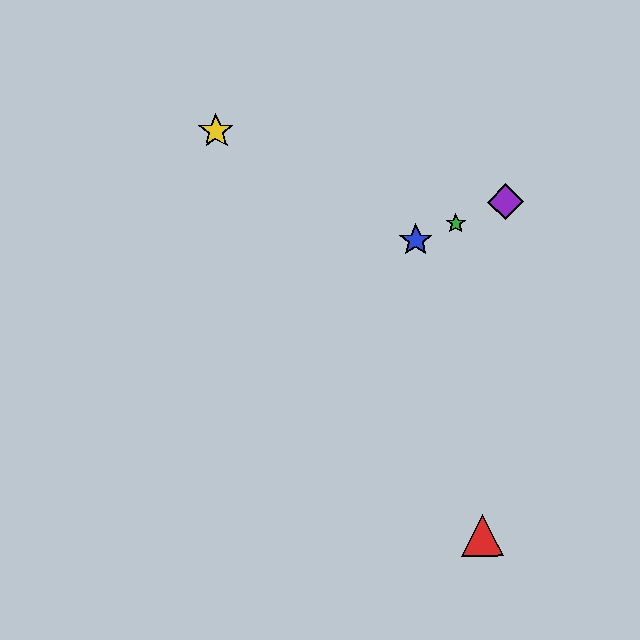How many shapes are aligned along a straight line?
3 shapes (the blue star, the green star, the purple diamond) are aligned along a straight line.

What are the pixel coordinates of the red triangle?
The red triangle is at (482, 535).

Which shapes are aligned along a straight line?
The blue star, the green star, the purple diamond are aligned along a straight line.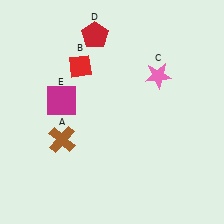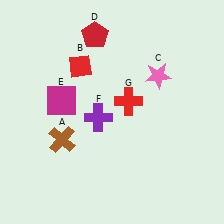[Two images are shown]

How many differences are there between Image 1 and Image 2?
There are 2 differences between the two images.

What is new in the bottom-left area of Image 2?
A purple cross (F) was added in the bottom-left area of Image 2.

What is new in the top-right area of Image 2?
A red cross (G) was added in the top-right area of Image 2.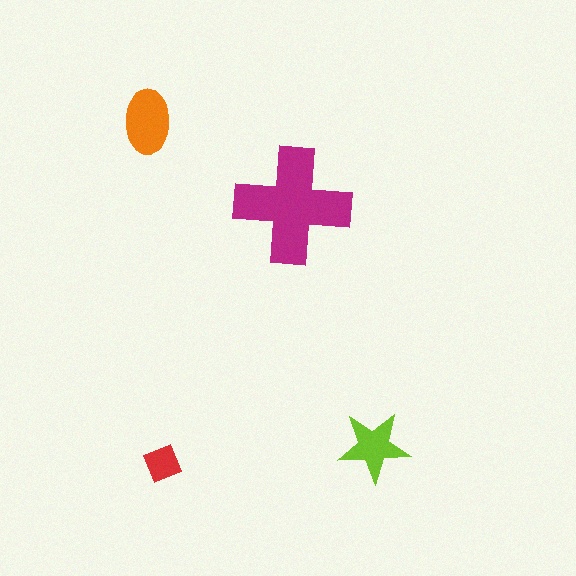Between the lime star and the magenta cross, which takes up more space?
The magenta cross.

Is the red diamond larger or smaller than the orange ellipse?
Smaller.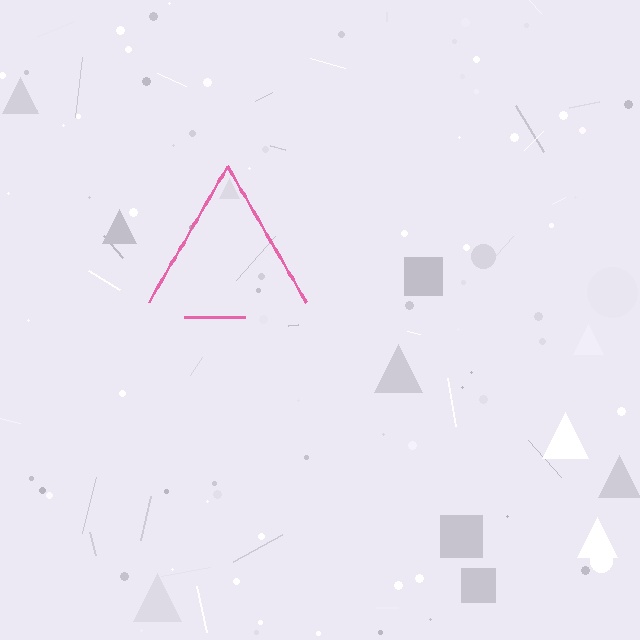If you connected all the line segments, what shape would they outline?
They would outline a triangle.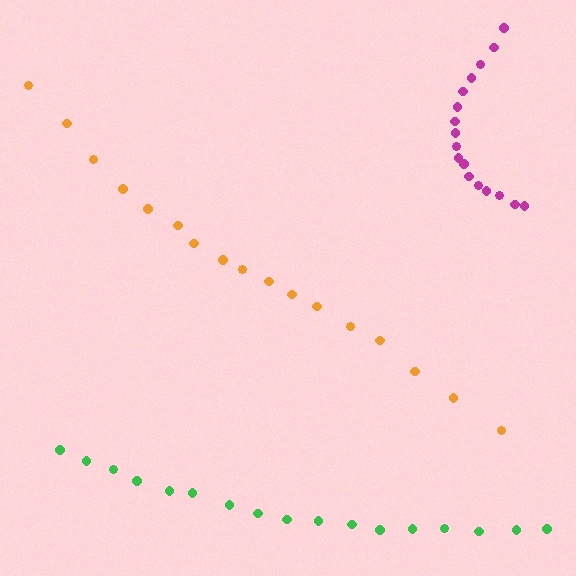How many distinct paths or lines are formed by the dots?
There are 3 distinct paths.